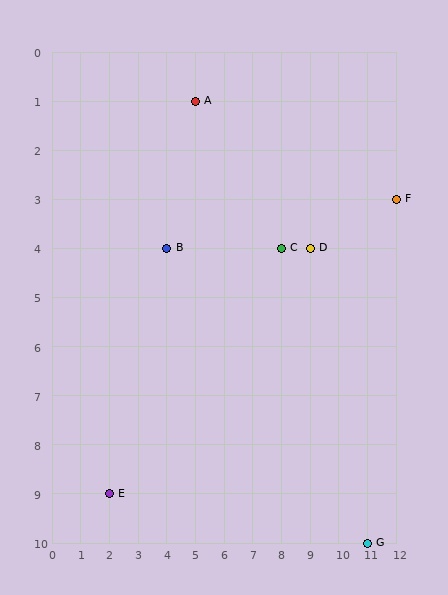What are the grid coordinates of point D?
Point D is at grid coordinates (9, 4).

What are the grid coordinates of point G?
Point G is at grid coordinates (11, 10).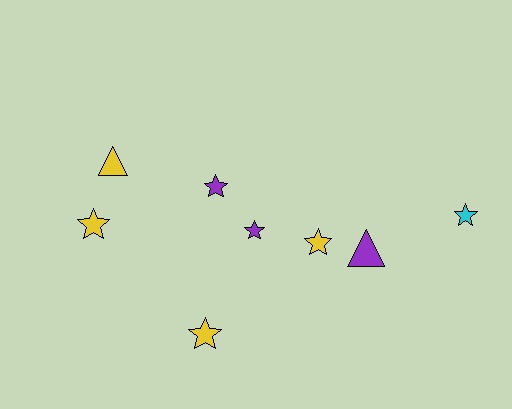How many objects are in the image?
There are 8 objects.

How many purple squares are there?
There are no purple squares.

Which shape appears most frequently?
Star, with 6 objects.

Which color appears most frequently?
Yellow, with 4 objects.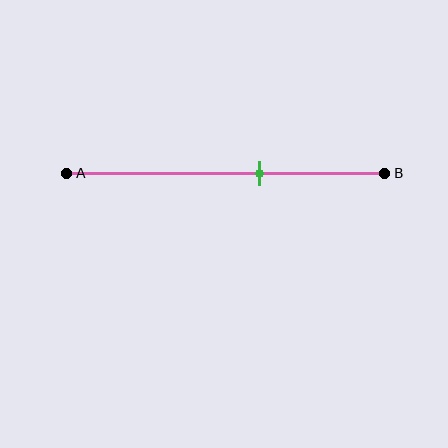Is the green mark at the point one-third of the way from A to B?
No, the mark is at about 60% from A, not at the 33% one-third point.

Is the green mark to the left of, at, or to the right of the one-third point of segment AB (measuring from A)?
The green mark is to the right of the one-third point of segment AB.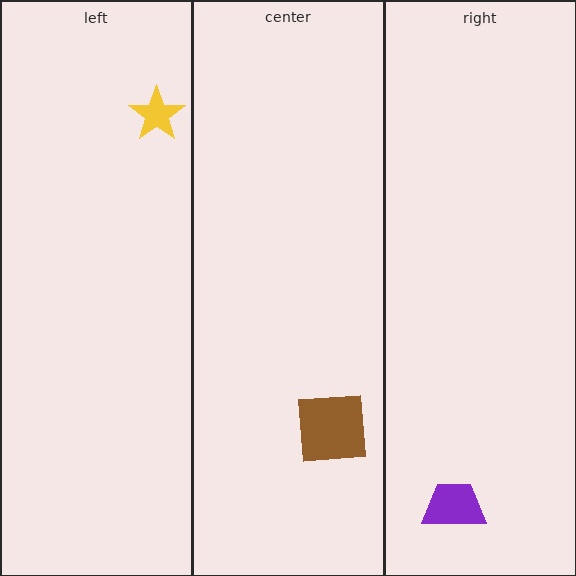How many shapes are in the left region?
1.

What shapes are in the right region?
The purple trapezoid.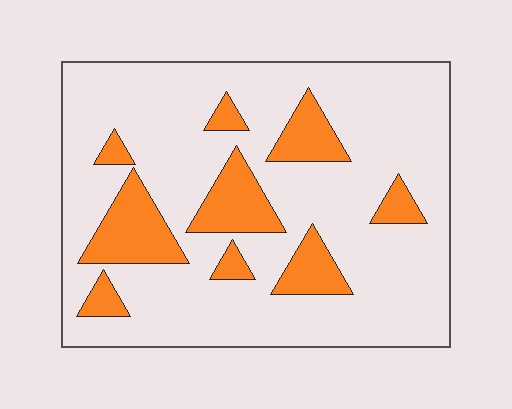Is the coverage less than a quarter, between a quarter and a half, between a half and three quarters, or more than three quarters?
Less than a quarter.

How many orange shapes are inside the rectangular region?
9.